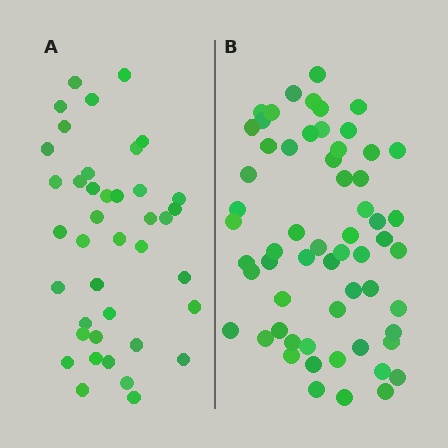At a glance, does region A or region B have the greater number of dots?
Region B (the right region) has more dots.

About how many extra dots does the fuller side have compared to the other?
Region B has approximately 20 more dots than region A.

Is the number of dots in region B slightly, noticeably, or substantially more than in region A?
Region B has substantially more. The ratio is roughly 1.5 to 1.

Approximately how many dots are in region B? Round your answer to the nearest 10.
About 60 dots.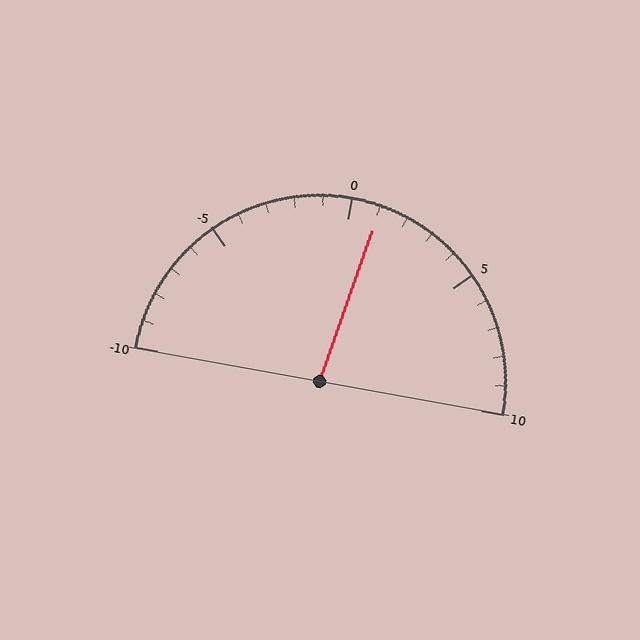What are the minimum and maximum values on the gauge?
The gauge ranges from -10 to 10.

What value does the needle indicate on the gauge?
The needle indicates approximately 1.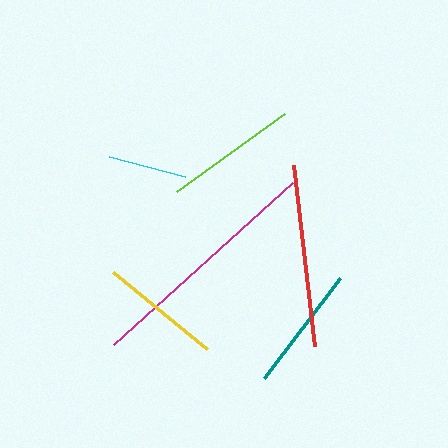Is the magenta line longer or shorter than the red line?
The magenta line is longer than the red line.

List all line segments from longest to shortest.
From longest to shortest: magenta, red, lime, teal, yellow, cyan.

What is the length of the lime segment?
The lime segment is approximately 133 pixels long.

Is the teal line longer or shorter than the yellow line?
The teal line is longer than the yellow line.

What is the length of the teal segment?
The teal segment is approximately 126 pixels long.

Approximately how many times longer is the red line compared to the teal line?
The red line is approximately 1.4 times the length of the teal line.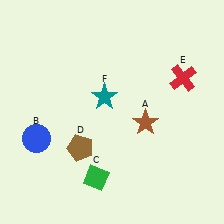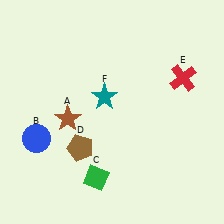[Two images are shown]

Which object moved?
The brown star (A) moved left.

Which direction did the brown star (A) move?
The brown star (A) moved left.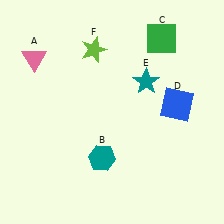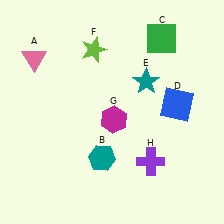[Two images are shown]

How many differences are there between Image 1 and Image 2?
There are 2 differences between the two images.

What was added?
A magenta hexagon (G), a purple cross (H) were added in Image 2.